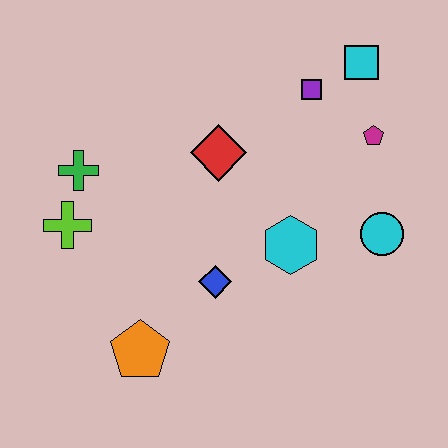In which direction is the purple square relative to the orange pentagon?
The purple square is above the orange pentagon.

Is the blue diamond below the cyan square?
Yes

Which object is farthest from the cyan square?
The orange pentagon is farthest from the cyan square.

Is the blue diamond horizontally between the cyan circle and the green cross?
Yes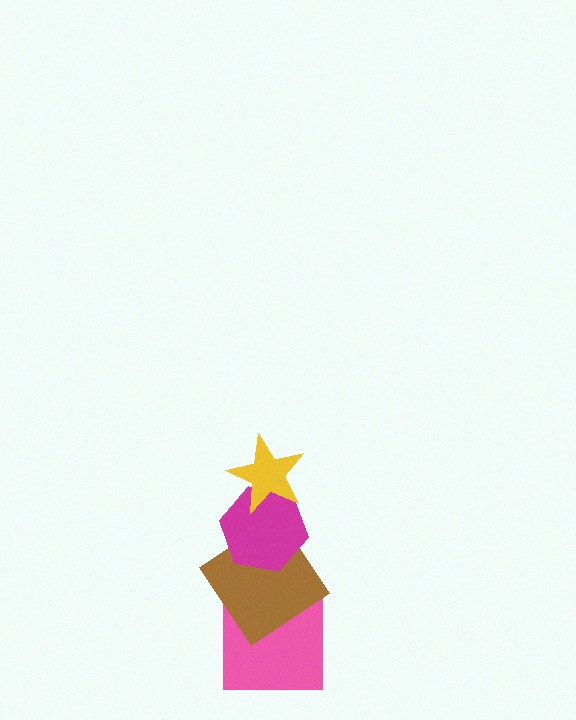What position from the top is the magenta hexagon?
The magenta hexagon is 2nd from the top.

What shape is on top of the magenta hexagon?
The yellow star is on top of the magenta hexagon.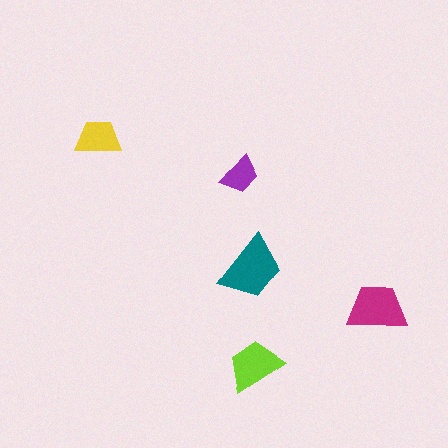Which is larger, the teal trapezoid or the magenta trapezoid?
The teal one.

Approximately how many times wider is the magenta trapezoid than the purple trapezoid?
About 1.5 times wider.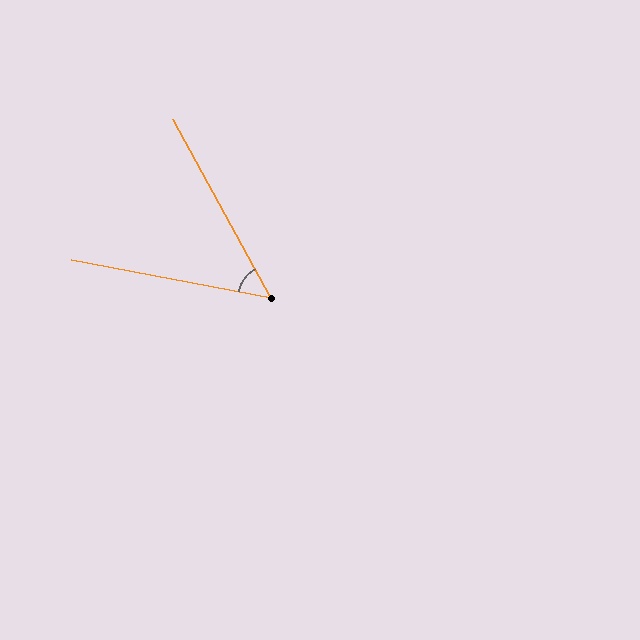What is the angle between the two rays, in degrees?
Approximately 51 degrees.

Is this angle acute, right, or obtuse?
It is acute.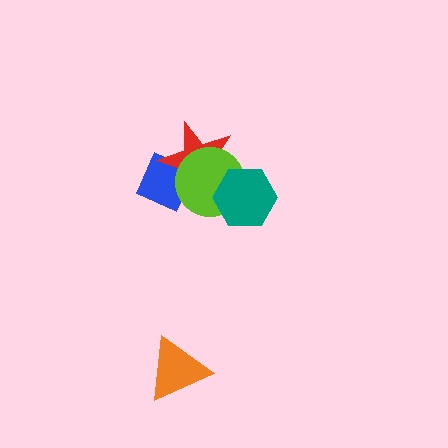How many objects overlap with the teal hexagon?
2 objects overlap with the teal hexagon.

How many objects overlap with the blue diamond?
2 objects overlap with the blue diamond.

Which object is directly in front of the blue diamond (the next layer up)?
The red star is directly in front of the blue diamond.